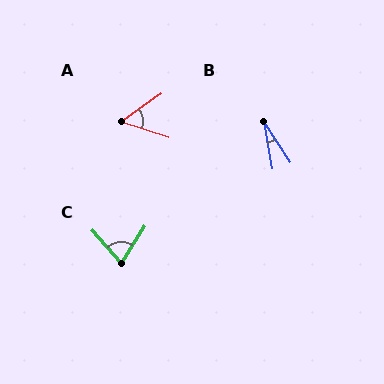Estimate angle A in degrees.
Approximately 53 degrees.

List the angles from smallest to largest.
B (23°), A (53°), C (73°).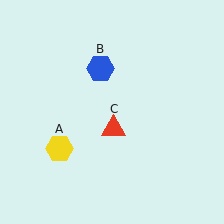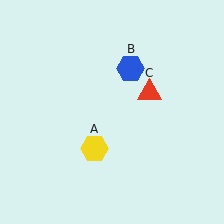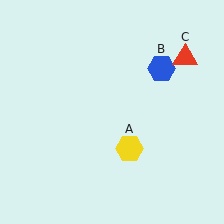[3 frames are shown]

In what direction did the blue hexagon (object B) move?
The blue hexagon (object B) moved right.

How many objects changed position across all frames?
3 objects changed position: yellow hexagon (object A), blue hexagon (object B), red triangle (object C).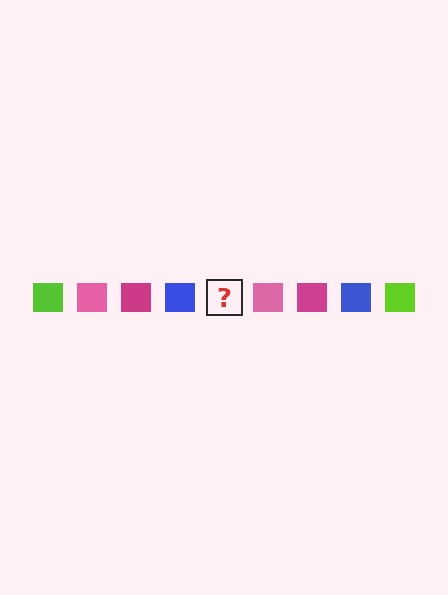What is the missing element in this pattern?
The missing element is a lime square.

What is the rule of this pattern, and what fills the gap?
The rule is that the pattern cycles through lime, pink, magenta, blue squares. The gap should be filled with a lime square.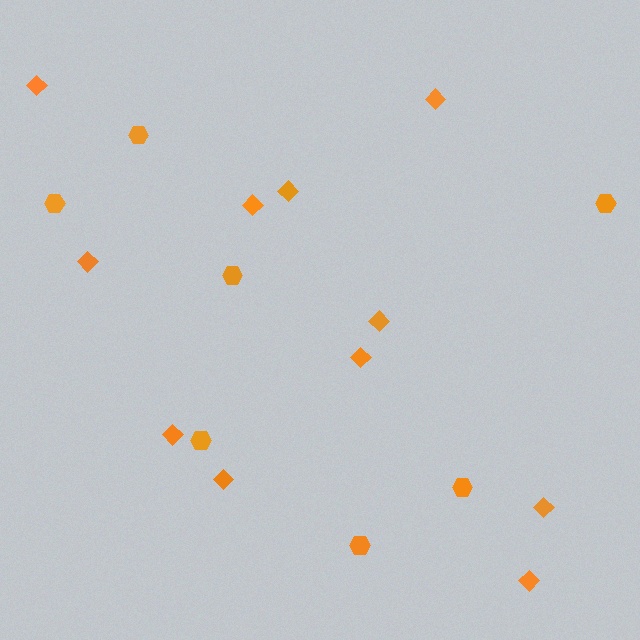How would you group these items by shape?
There are 2 groups: one group of hexagons (7) and one group of diamonds (11).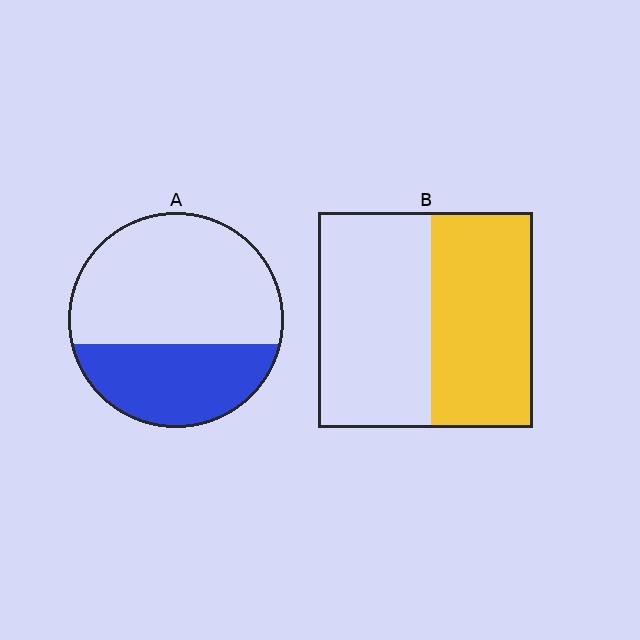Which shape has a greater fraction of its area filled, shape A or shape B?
Shape B.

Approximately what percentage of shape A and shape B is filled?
A is approximately 35% and B is approximately 45%.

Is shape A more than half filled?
No.